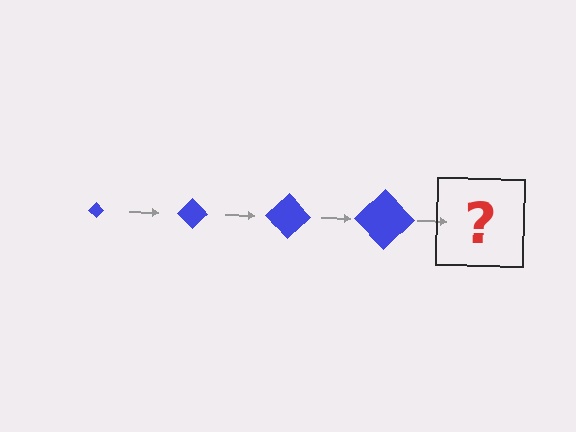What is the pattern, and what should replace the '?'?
The pattern is that the diamond gets progressively larger each step. The '?' should be a blue diamond, larger than the previous one.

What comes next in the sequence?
The next element should be a blue diamond, larger than the previous one.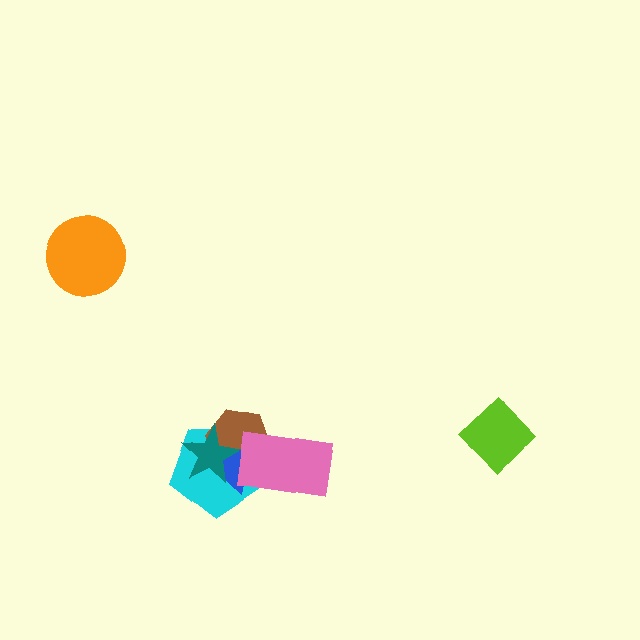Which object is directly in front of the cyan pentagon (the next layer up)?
The brown hexagon is directly in front of the cyan pentagon.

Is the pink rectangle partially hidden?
No, no other shape covers it.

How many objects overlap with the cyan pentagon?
4 objects overlap with the cyan pentagon.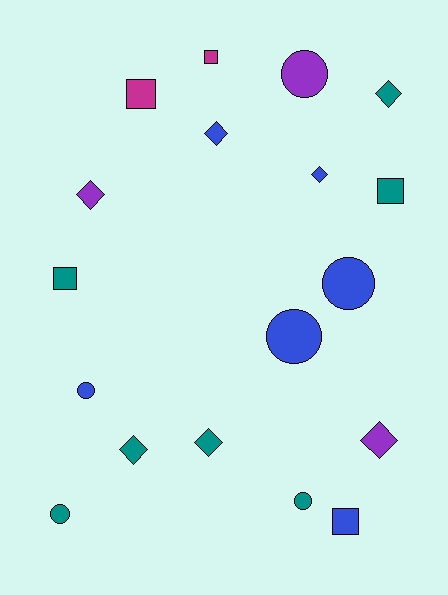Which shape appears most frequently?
Diamond, with 7 objects.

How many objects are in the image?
There are 18 objects.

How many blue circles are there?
There are 3 blue circles.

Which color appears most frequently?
Teal, with 7 objects.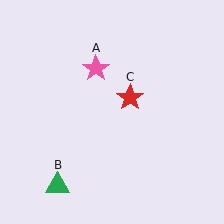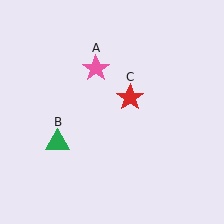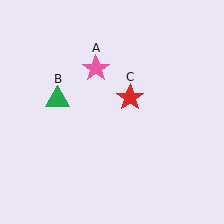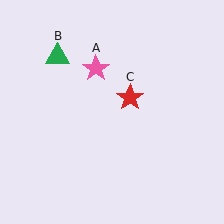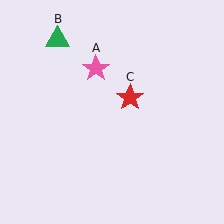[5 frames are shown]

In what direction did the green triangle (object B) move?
The green triangle (object B) moved up.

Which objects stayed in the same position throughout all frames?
Pink star (object A) and red star (object C) remained stationary.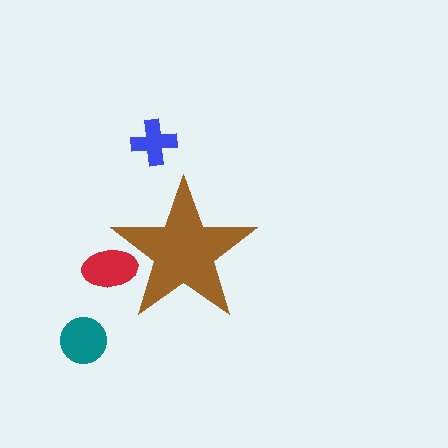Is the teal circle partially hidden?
No, the teal circle is fully visible.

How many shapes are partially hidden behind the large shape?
1 shape is partially hidden.